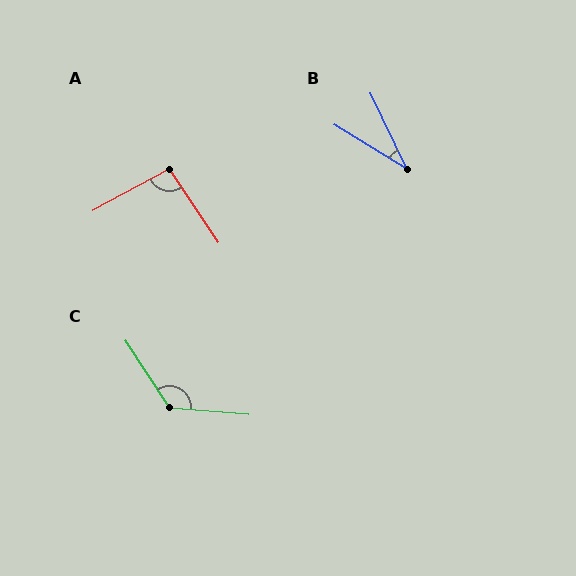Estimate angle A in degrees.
Approximately 95 degrees.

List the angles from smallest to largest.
B (33°), A (95°), C (128°).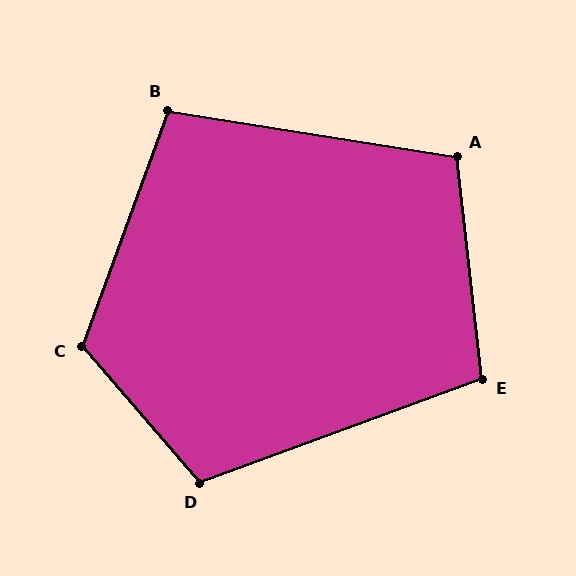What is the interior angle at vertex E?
Approximately 104 degrees (obtuse).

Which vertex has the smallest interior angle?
B, at approximately 101 degrees.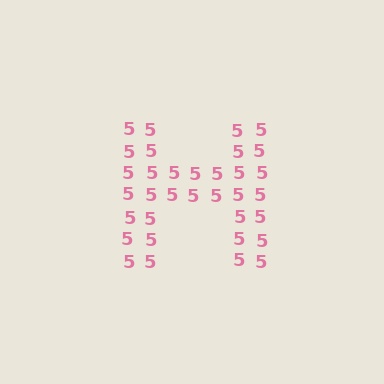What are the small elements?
The small elements are digit 5's.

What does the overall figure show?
The overall figure shows the letter H.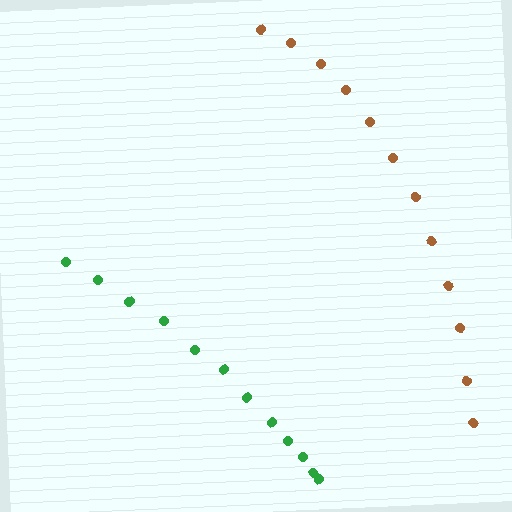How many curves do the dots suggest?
There are 2 distinct paths.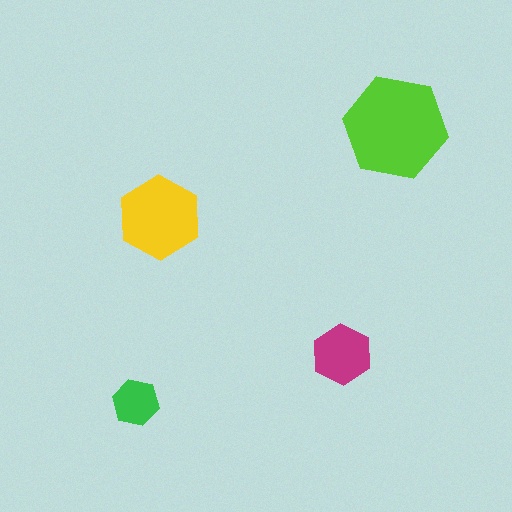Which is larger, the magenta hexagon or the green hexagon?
The magenta one.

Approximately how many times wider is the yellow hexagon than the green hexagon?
About 2 times wider.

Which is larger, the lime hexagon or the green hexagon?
The lime one.